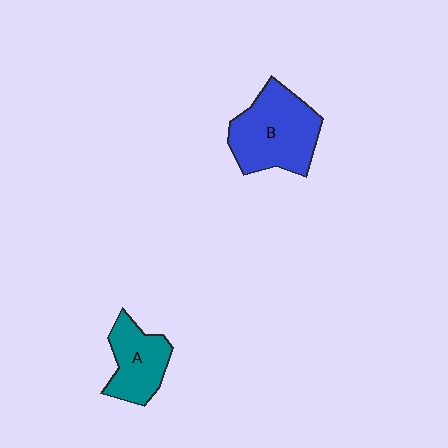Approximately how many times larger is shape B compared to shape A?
Approximately 1.5 times.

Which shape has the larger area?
Shape B (blue).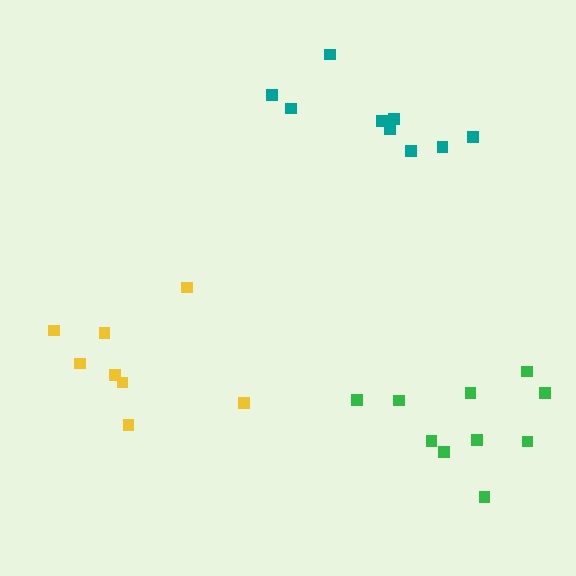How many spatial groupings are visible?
There are 3 spatial groupings.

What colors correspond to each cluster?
The clusters are colored: yellow, teal, green.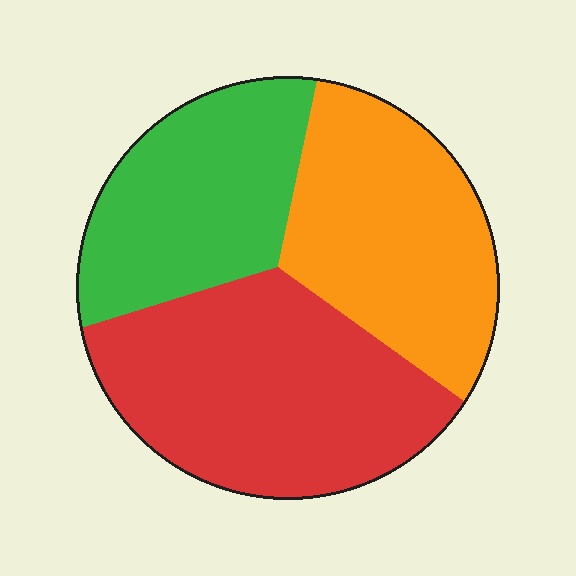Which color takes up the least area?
Green, at roughly 30%.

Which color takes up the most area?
Red, at roughly 40%.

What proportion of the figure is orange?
Orange takes up about one third (1/3) of the figure.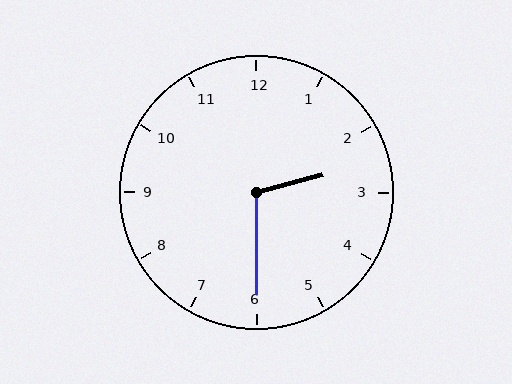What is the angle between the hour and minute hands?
Approximately 105 degrees.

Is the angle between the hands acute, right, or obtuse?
It is obtuse.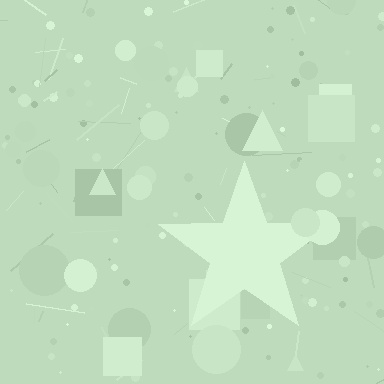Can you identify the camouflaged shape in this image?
The camouflaged shape is a star.